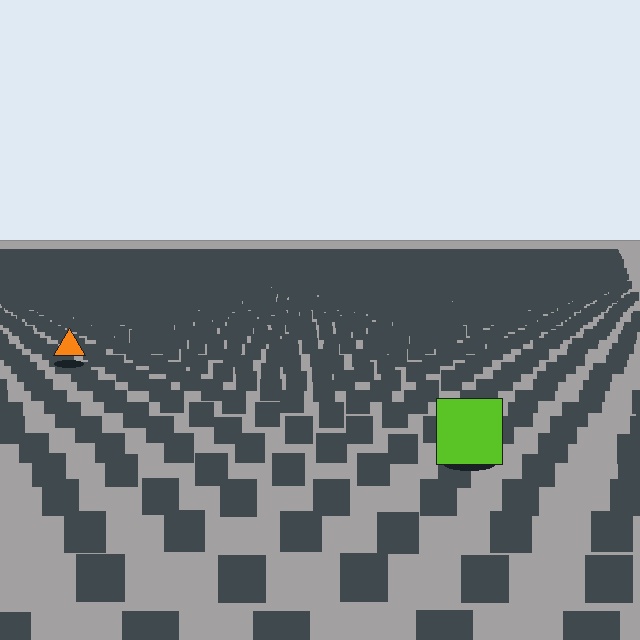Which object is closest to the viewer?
The lime square is closest. The texture marks near it are larger and more spread out.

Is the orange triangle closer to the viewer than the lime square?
No. The lime square is closer — you can tell from the texture gradient: the ground texture is coarser near it.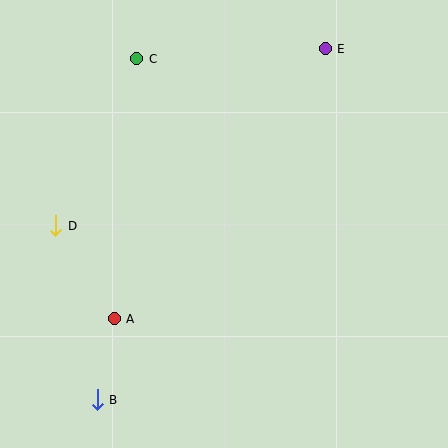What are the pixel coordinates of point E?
Point E is at (325, 49).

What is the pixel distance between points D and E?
The distance between D and E is 323 pixels.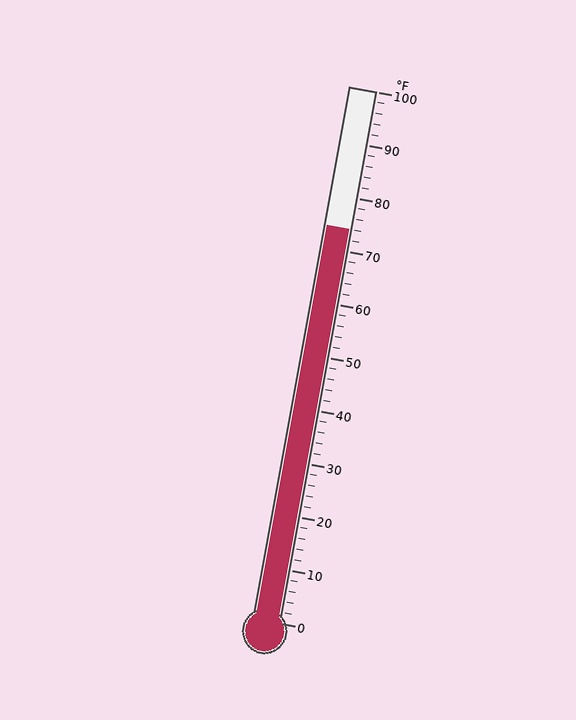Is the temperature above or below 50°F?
The temperature is above 50°F.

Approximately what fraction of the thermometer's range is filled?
The thermometer is filled to approximately 75% of its range.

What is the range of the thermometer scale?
The thermometer scale ranges from 0°F to 100°F.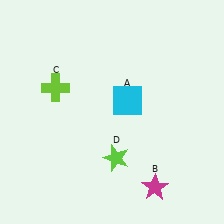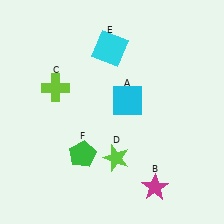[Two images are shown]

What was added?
A cyan square (E), a green pentagon (F) were added in Image 2.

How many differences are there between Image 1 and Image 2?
There are 2 differences between the two images.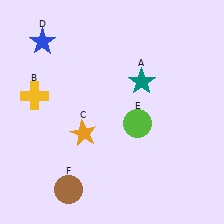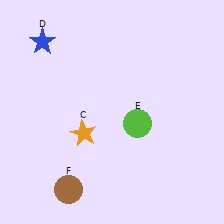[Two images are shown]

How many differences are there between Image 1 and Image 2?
There are 2 differences between the two images.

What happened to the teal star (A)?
The teal star (A) was removed in Image 2. It was in the top-right area of Image 1.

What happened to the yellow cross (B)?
The yellow cross (B) was removed in Image 2. It was in the top-left area of Image 1.